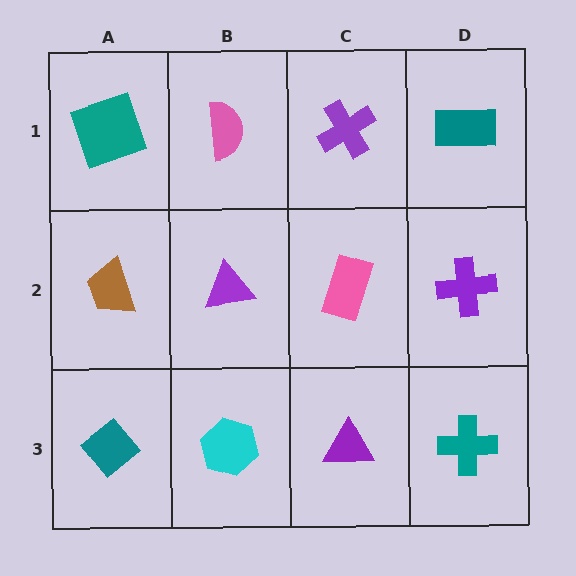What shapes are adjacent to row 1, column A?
A brown trapezoid (row 2, column A), a pink semicircle (row 1, column B).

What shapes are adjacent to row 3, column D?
A purple cross (row 2, column D), a purple triangle (row 3, column C).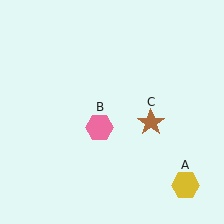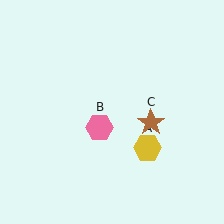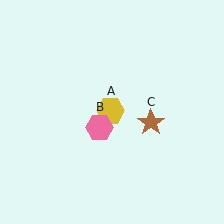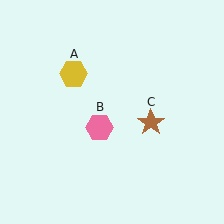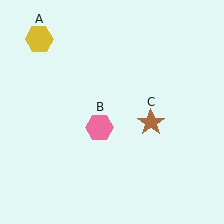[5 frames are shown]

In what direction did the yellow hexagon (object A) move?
The yellow hexagon (object A) moved up and to the left.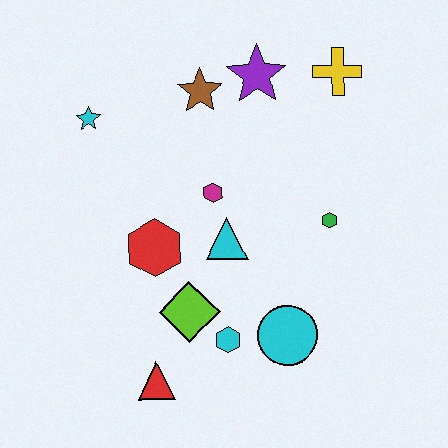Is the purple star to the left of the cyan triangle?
No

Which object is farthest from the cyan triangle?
The yellow cross is farthest from the cyan triangle.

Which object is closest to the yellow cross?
The purple star is closest to the yellow cross.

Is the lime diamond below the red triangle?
No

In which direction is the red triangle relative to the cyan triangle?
The red triangle is below the cyan triangle.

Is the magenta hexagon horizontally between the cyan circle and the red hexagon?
Yes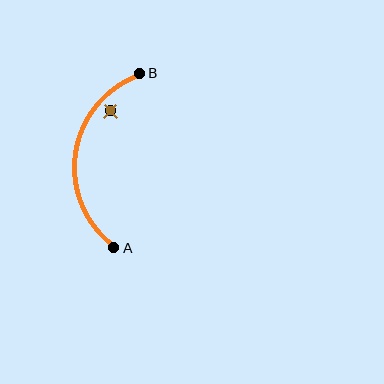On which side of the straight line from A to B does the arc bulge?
The arc bulges to the left of the straight line connecting A and B.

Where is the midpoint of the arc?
The arc midpoint is the point on the curve farthest from the straight line joining A and B. It sits to the left of that line.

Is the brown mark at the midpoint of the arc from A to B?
No — the brown mark does not lie on the arc at all. It sits slightly inside the curve.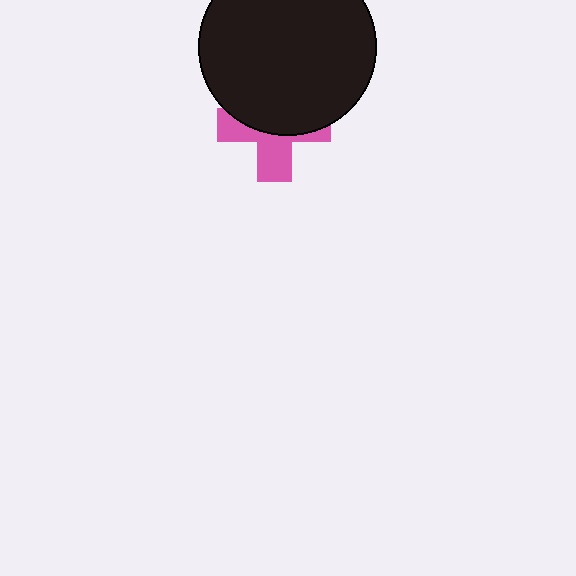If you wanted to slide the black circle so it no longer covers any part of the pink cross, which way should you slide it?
Slide it up — that is the most direct way to separate the two shapes.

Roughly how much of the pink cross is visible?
A small part of it is visible (roughly 43%).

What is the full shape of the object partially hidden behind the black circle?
The partially hidden object is a pink cross.